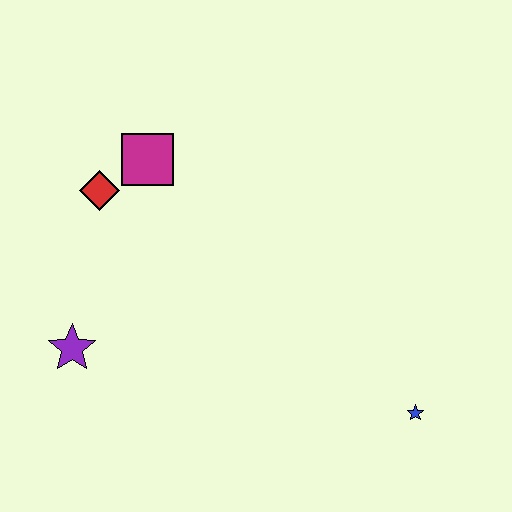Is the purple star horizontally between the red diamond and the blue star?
No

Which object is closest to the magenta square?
The red diamond is closest to the magenta square.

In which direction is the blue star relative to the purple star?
The blue star is to the right of the purple star.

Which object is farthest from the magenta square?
The blue star is farthest from the magenta square.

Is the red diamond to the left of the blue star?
Yes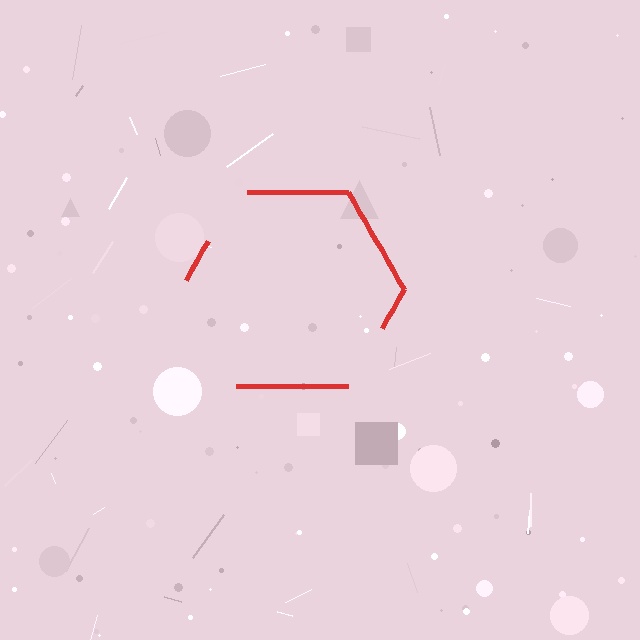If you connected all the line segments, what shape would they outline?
They would outline a hexagon.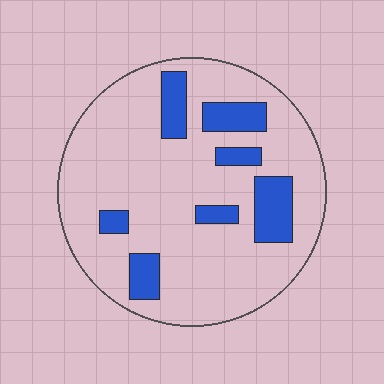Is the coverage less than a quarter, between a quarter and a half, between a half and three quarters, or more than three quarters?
Less than a quarter.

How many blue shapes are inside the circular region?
7.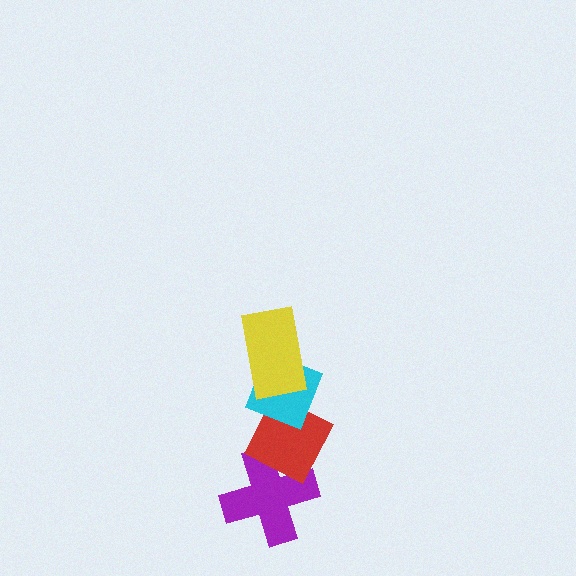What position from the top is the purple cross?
The purple cross is 4th from the top.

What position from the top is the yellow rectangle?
The yellow rectangle is 1st from the top.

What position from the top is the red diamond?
The red diamond is 3rd from the top.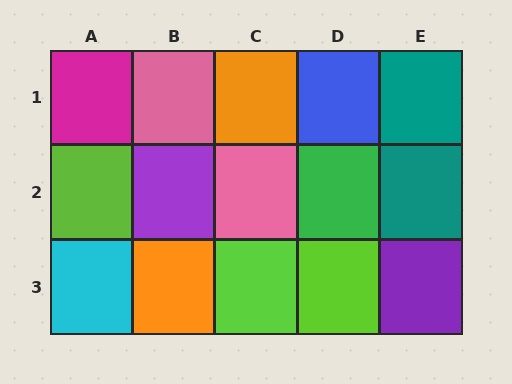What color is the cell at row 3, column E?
Purple.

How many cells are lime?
3 cells are lime.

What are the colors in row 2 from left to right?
Lime, purple, pink, green, teal.